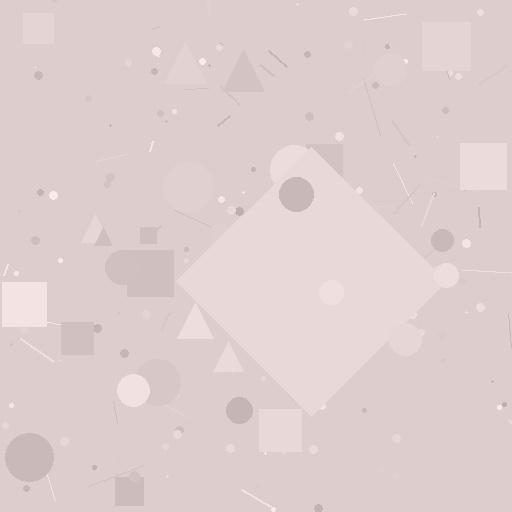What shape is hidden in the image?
A diamond is hidden in the image.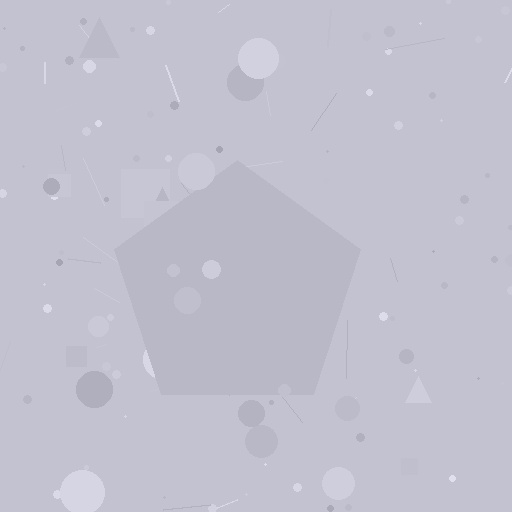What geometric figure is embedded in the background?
A pentagon is embedded in the background.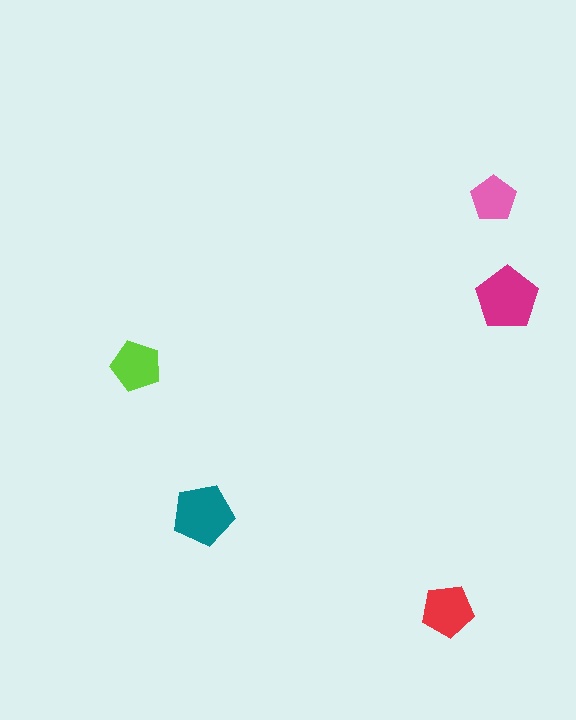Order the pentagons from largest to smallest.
the magenta one, the teal one, the red one, the lime one, the pink one.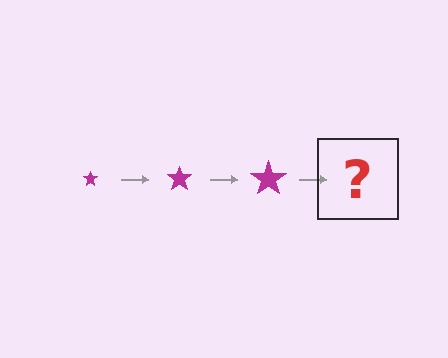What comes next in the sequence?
The next element should be a magenta star, larger than the previous one.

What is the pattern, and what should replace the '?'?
The pattern is that the star gets progressively larger each step. The '?' should be a magenta star, larger than the previous one.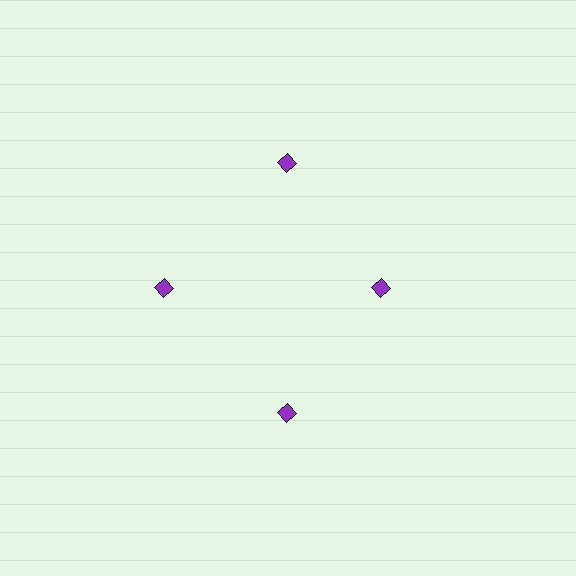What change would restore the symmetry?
The symmetry would be restored by moving it outward, back onto the ring so that all 4 diamonds sit at equal angles and equal distance from the center.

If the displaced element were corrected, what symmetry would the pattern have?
It would have 4-fold rotational symmetry — the pattern would map onto itself every 90 degrees.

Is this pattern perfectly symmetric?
No. The 4 purple diamonds are arranged in a ring, but one element near the 3 o'clock position is pulled inward toward the center, breaking the 4-fold rotational symmetry.